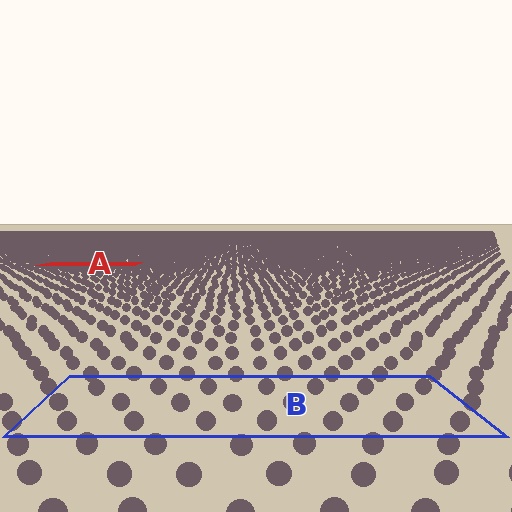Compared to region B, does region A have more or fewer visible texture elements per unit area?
Region A has more texture elements per unit area — they are packed more densely because it is farther away.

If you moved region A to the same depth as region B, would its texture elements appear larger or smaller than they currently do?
They would appear larger. At a closer depth, the same texture elements are projected at a bigger on-screen size.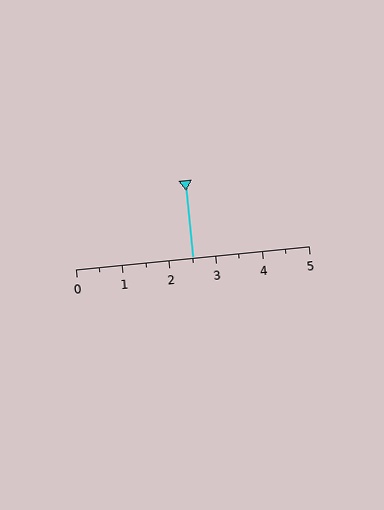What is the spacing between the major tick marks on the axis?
The major ticks are spaced 1 apart.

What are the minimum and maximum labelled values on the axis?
The axis runs from 0 to 5.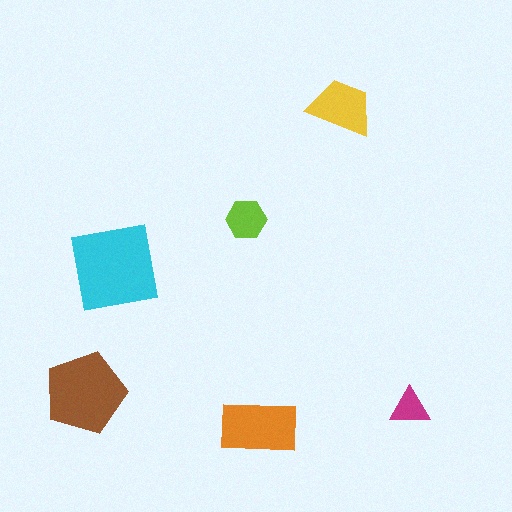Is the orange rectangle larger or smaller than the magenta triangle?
Larger.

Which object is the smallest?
The magenta triangle.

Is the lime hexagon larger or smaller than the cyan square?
Smaller.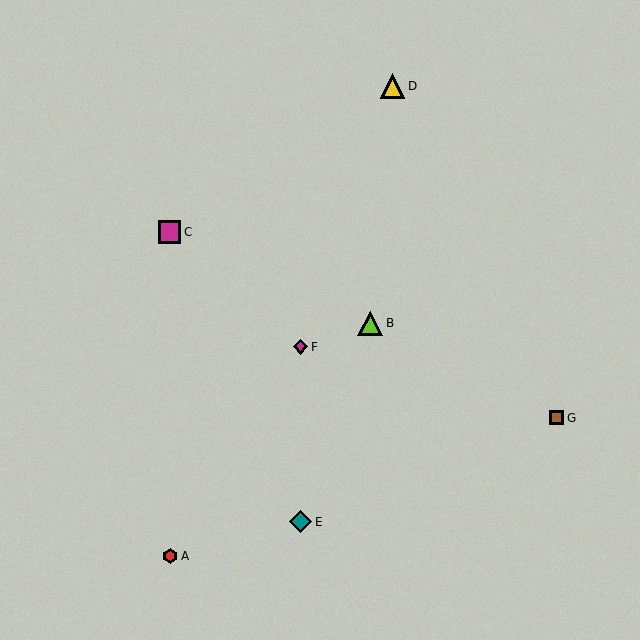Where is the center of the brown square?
The center of the brown square is at (557, 418).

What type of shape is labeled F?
Shape F is a magenta diamond.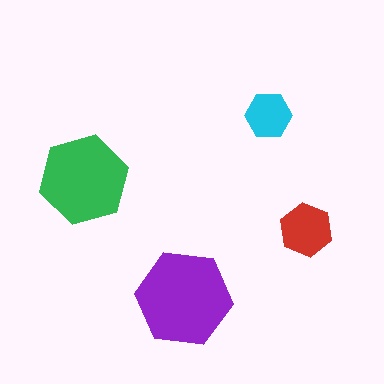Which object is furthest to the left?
The green hexagon is leftmost.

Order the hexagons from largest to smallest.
the purple one, the green one, the red one, the cyan one.